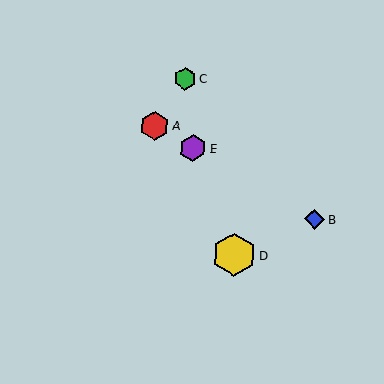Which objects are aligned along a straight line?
Objects A, B, E are aligned along a straight line.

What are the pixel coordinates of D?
Object D is at (234, 255).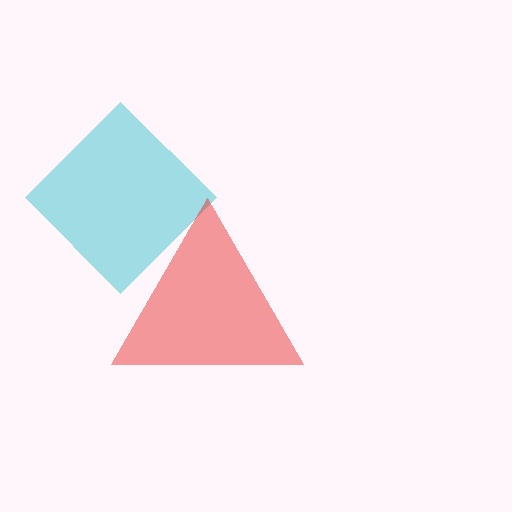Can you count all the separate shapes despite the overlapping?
Yes, there are 2 separate shapes.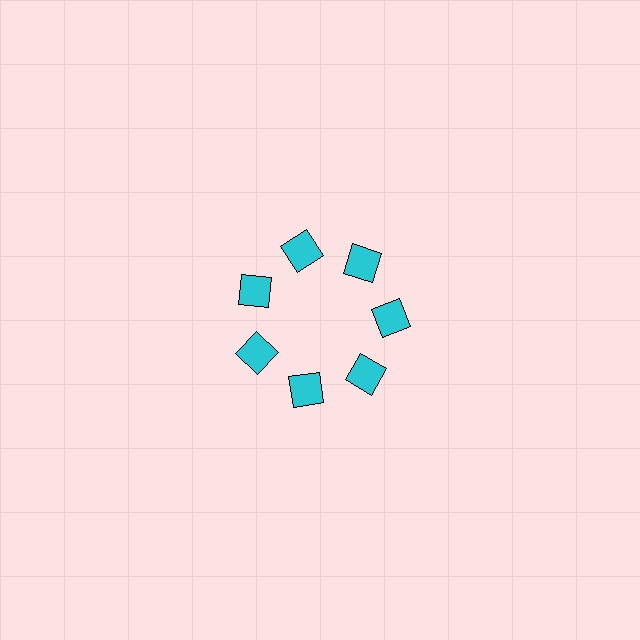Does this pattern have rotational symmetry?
Yes, this pattern has 7-fold rotational symmetry. It looks the same after rotating 51 degrees around the center.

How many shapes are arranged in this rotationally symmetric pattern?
There are 7 shapes, arranged in 7 groups of 1.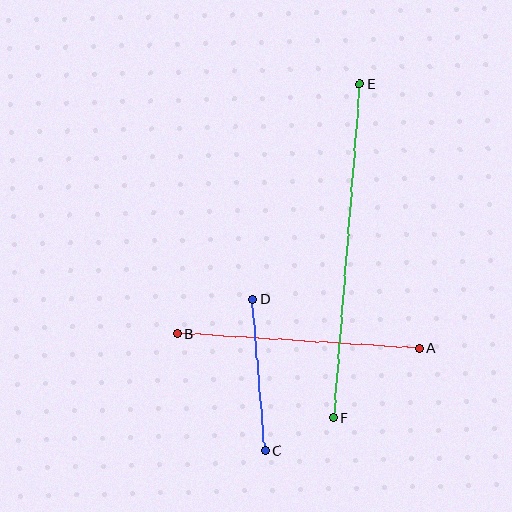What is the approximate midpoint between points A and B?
The midpoint is at approximately (298, 341) pixels.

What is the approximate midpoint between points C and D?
The midpoint is at approximately (259, 375) pixels.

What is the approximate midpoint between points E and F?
The midpoint is at approximately (346, 251) pixels.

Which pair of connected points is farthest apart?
Points E and F are farthest apart.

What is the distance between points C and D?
The distance is approximately 152 pixels.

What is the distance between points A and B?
The distance is approximately 243 pixels.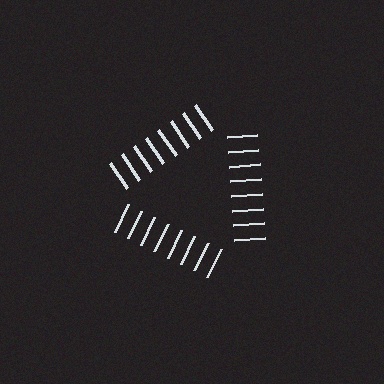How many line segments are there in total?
24 — 8 along each of the 3 edges.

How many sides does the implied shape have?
3 sides — the line-ends trace a triangle.